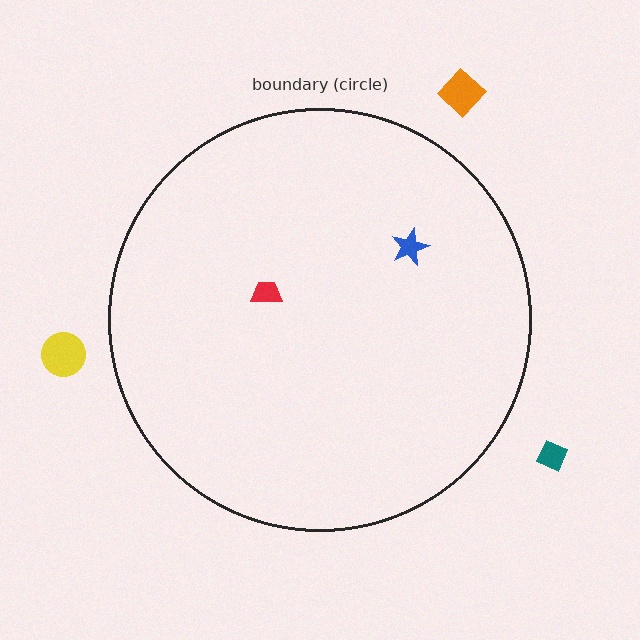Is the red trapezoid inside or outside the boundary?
Inside.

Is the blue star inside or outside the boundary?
Inside.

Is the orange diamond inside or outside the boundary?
Outside.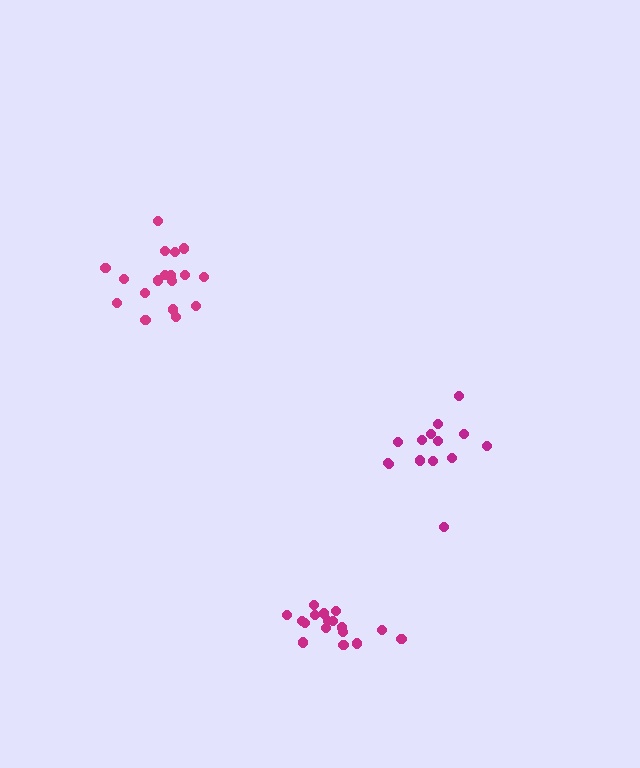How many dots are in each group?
Group 1: 18 dots, Group 2: 14 dots, Group 3: 17 dots (49 total).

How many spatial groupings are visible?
There are 3 spatial groupings.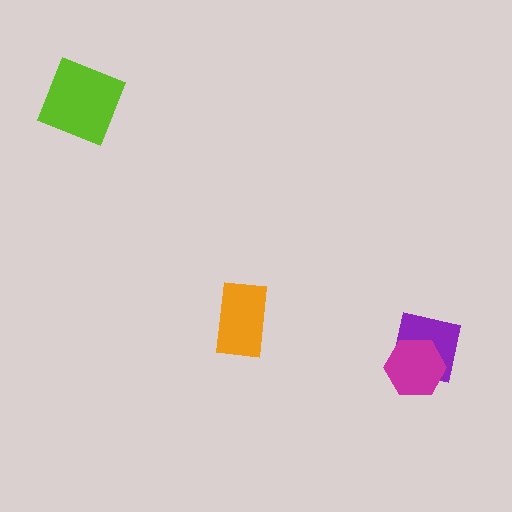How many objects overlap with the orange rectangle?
0 objects overlap with the orange rectangle.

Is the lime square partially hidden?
No, no other shape covers it.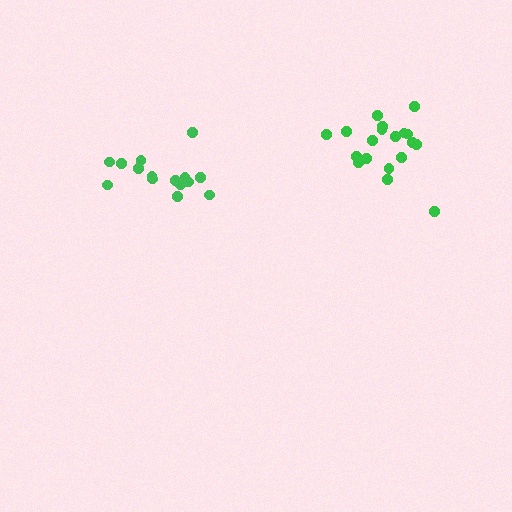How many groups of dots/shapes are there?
There are 2 groups.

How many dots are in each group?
Group 1: 16 dots, Group 2: 19 dots (35 total).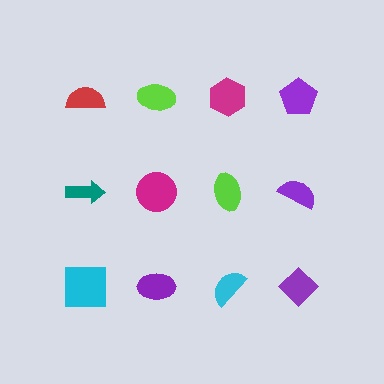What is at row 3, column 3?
A cyan semicircle.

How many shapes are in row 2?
4 shapes.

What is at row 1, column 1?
A red semicircle.